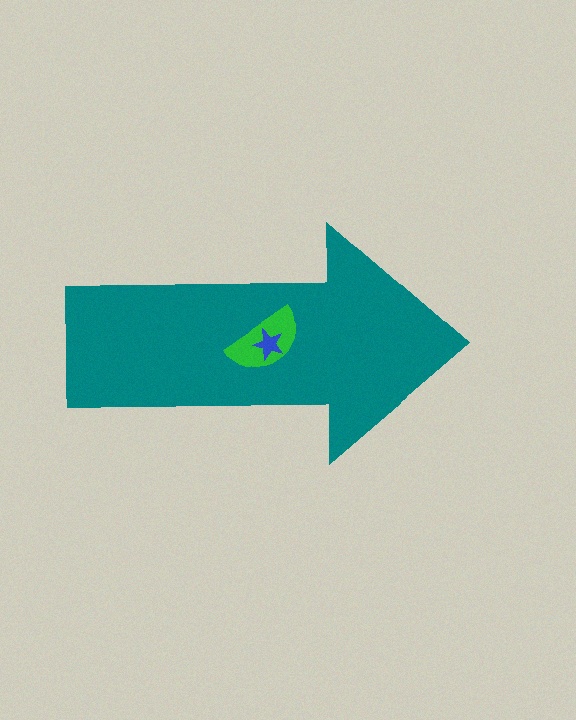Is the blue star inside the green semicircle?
Yes.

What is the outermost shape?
The teal arrow.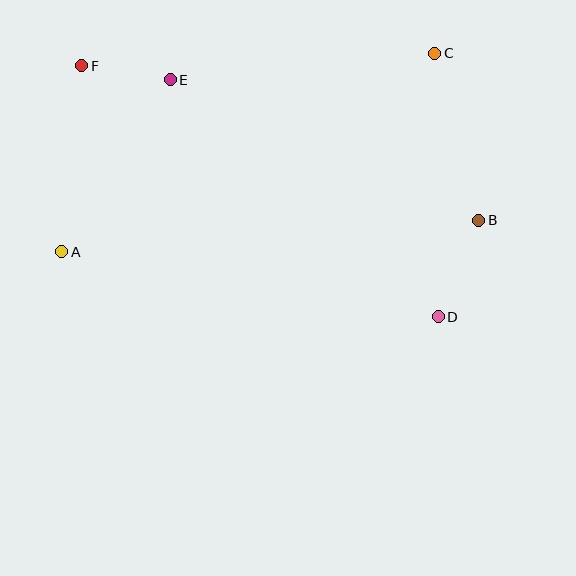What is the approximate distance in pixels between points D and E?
The distance between D and E is approximately 358 pixels.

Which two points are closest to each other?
Points E and F are closest to each other.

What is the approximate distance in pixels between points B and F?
The distance between B and F is approximately 426 pixels.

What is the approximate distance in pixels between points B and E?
The distance between B and E is approximately 339 pixels.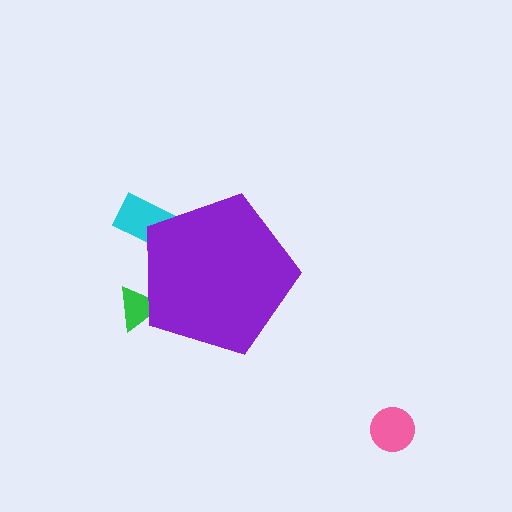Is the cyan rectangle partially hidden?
Yes, the cyan rectangle is partially hidden behind the purple pentagon.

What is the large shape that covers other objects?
A purple pentagon.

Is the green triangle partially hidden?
Yes, the green triangle is partially hidden behind the purple pentagon.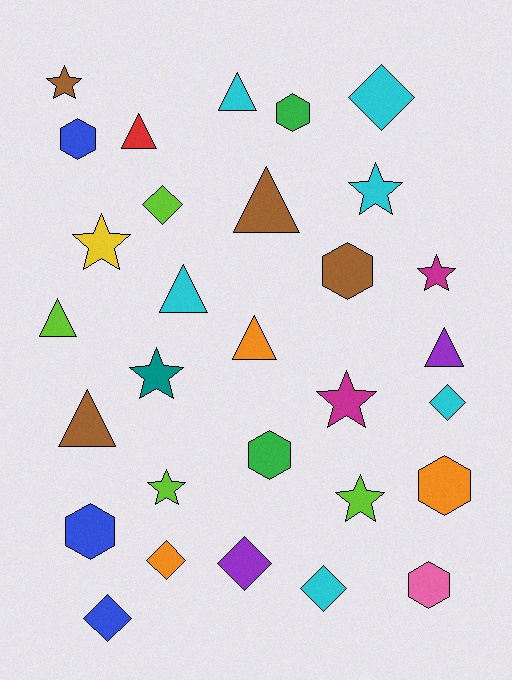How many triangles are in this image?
There are 8 triangles.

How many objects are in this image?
There are 30 objects.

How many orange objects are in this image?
There are 3 orange objects.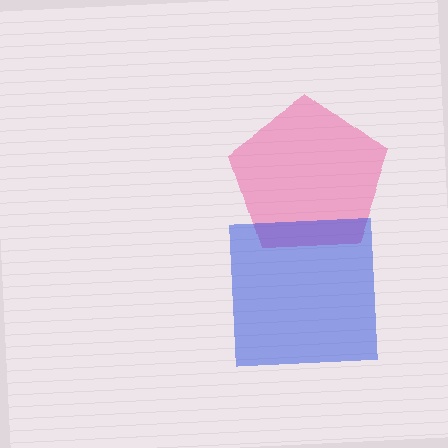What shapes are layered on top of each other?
The layered shapes are: a pink pentagon, a blue square.